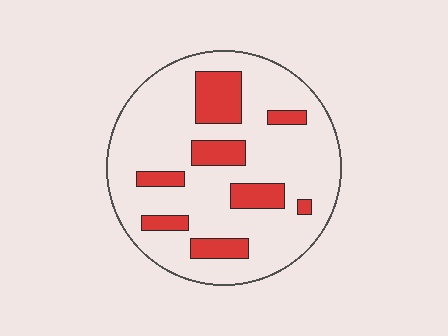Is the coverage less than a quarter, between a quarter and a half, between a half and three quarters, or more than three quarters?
Less than a quarter.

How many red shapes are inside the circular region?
8.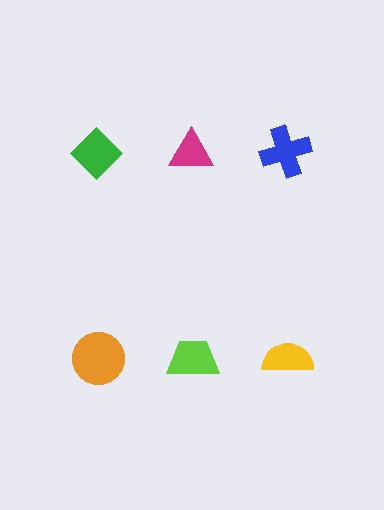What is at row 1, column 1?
A green diamond.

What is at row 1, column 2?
A magenta triangle.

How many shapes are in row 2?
3 shapes.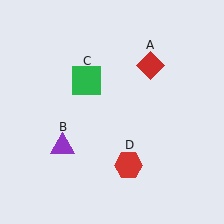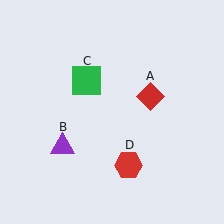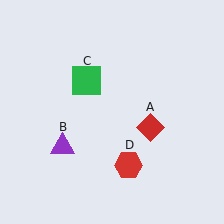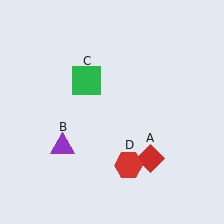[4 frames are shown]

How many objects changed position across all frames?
1 object changed position: red diamond (object A).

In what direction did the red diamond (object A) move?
The red diamond (object A) moved down.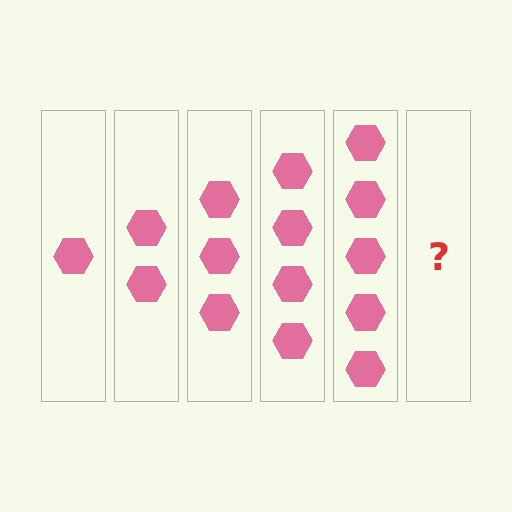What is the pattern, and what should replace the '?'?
The pattern is that each step adds one more hexagon. The '?' should be 6 hexagons.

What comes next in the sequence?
The next element should be 6 hexagons.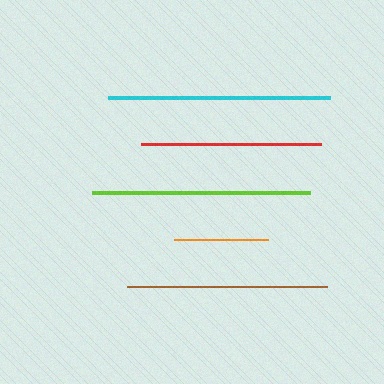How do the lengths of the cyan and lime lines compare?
The cyan and lime lines are approximately the same length.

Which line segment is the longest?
The cyan line is the longest at approximately 222 pixels.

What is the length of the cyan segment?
The cyan segment is approximately 222 pixels long.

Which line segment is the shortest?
The orange line is the shortest at approximately 94 pixels.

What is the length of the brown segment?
The brown segment is approximately 200 pixels long.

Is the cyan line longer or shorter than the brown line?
The cyan line is longer than the brown line.